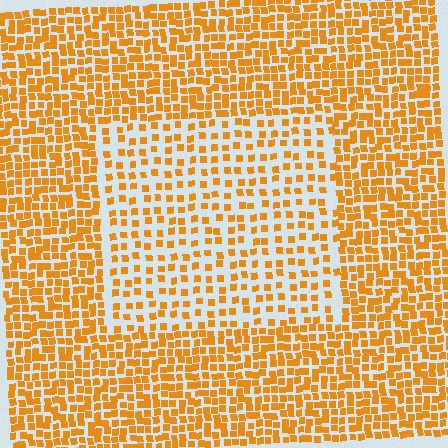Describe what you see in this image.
The image contains small orange elements arranged at two different densities. A rectangle-shaped region is visible where the elements are less densely packed than the surrounding area.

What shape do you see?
I see a rectangle.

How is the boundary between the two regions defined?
The boundary is defined by a change in element density (approximately 2.0x ratio). All elements are the same color, size, and shape.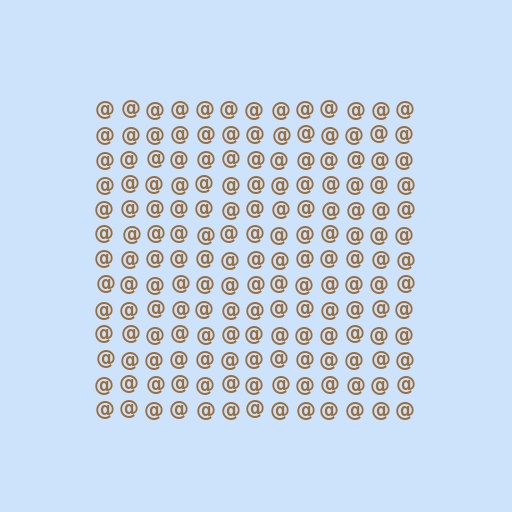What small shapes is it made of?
It is made of small at signs.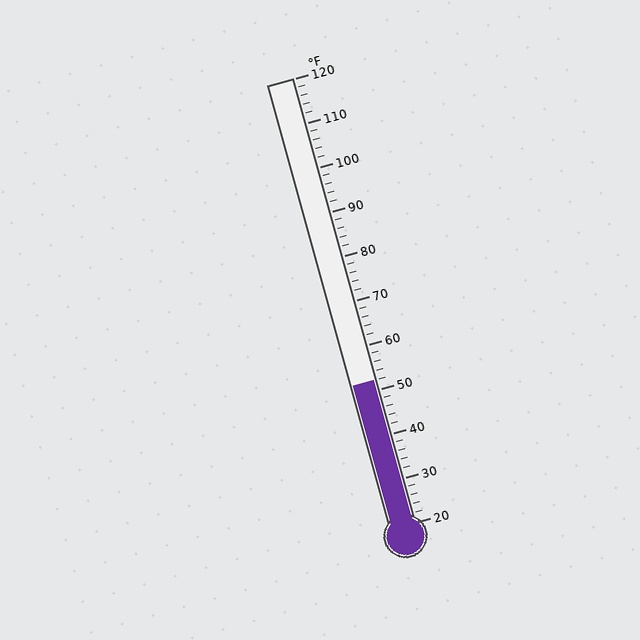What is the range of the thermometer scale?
The thermometer scale ranges from 20°F to 120°F.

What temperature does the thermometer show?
The thermometer shows approximately 52°F.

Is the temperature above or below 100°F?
The temperature is below 100°F.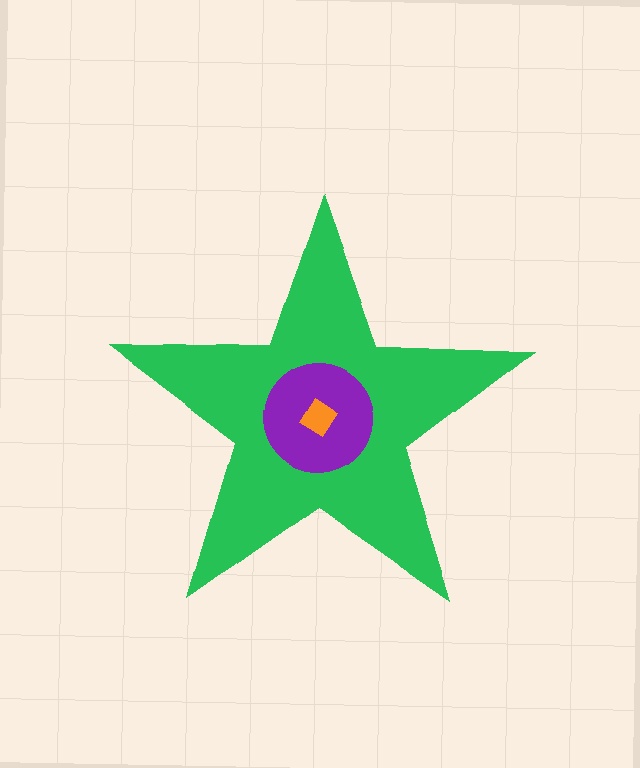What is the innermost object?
The orange diamond.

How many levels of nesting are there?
3.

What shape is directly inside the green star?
The purple circle.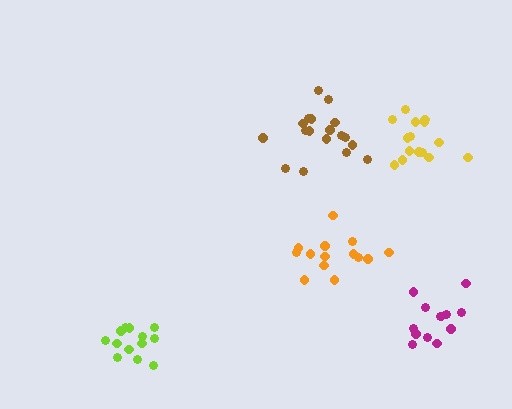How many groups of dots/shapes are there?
There are 5 groups.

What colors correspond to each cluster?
The clusters are colored: yellow, magenta, lime, brown, orange.